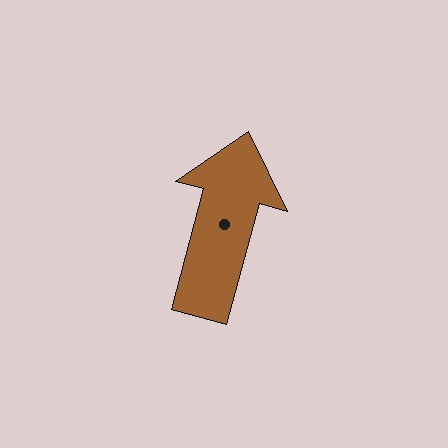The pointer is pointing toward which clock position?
Roughly 1 o'clock.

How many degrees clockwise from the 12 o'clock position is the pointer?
Approximately 15 degrees.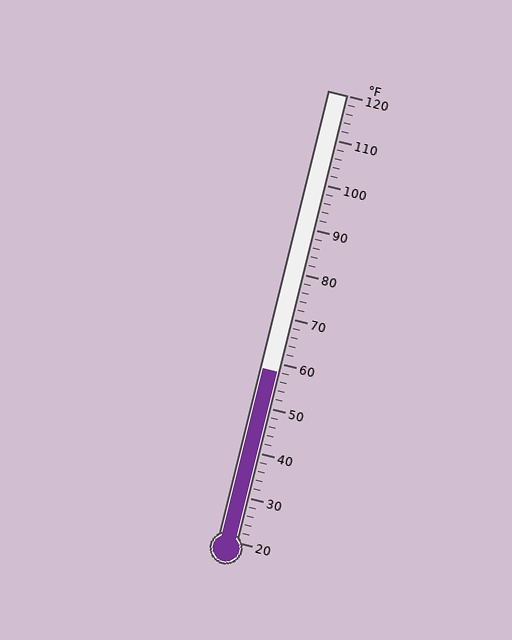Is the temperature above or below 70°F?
The temperature is below 70°F.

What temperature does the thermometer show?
The thermometer shows approximately 58°F.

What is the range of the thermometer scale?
The thermometer scale ranges from 20°F to 120°F.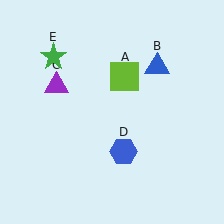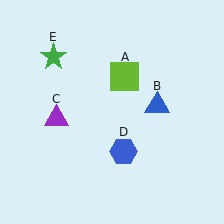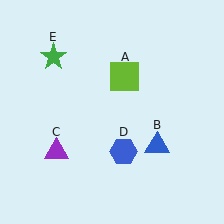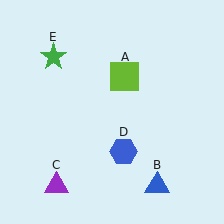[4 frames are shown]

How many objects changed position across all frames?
2 objects changed position: blue triangle (object B), purple triangle (object C).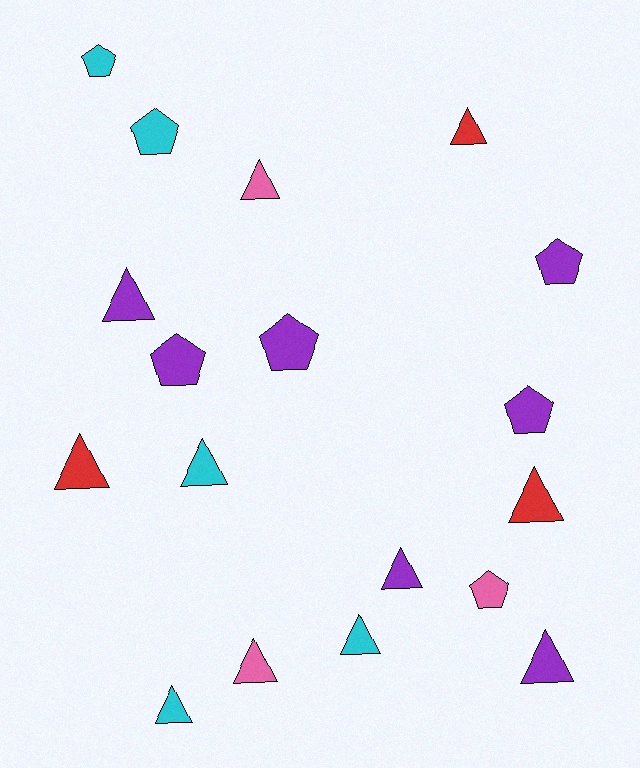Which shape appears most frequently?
Triangle, with 11 objects.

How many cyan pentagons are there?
There are 2 cyan pentagons.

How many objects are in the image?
There are 18 objects.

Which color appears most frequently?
Purple, with 7 objects.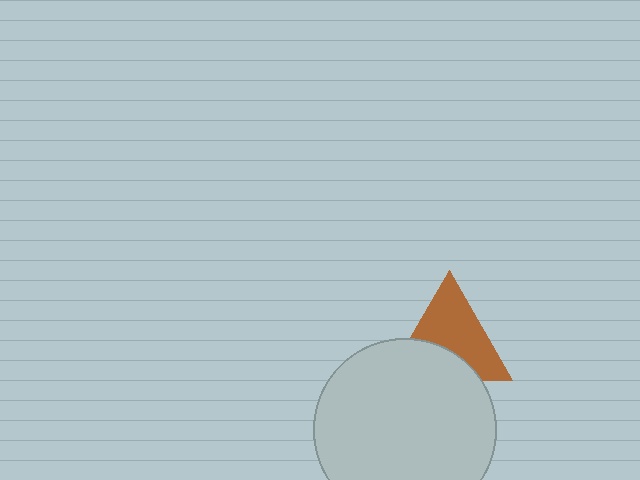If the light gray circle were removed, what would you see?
You would see the complete brown triangle.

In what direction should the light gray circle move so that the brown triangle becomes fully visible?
The light gray circle should move down. That is the shortest direction to clear the overlap and leave the brown triangle fully visible.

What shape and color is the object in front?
The object in front is a light gray circle.